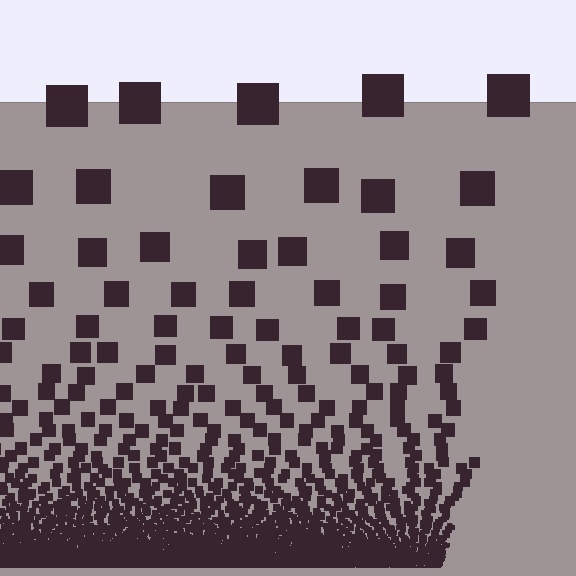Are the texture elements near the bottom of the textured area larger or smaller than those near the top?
Smaller. The gradient is inverted — elements near the bottom are smaller and denser.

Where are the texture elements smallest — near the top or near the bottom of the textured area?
Near the bottom.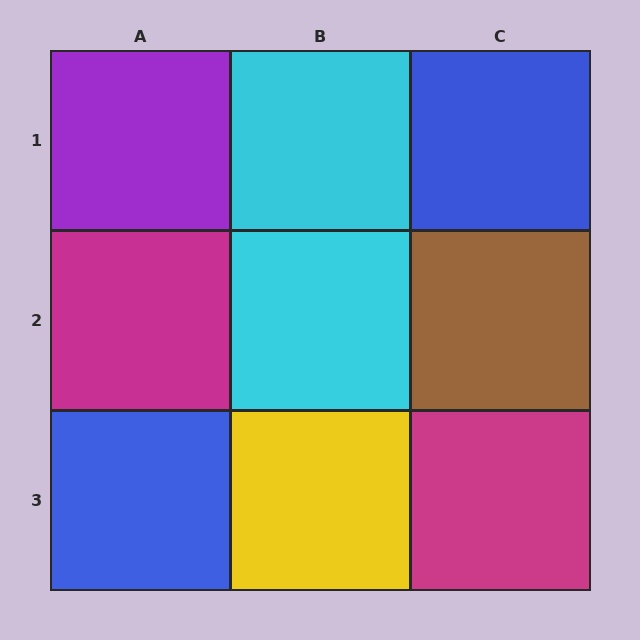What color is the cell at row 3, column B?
Yellow.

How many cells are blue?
2 cells are blue.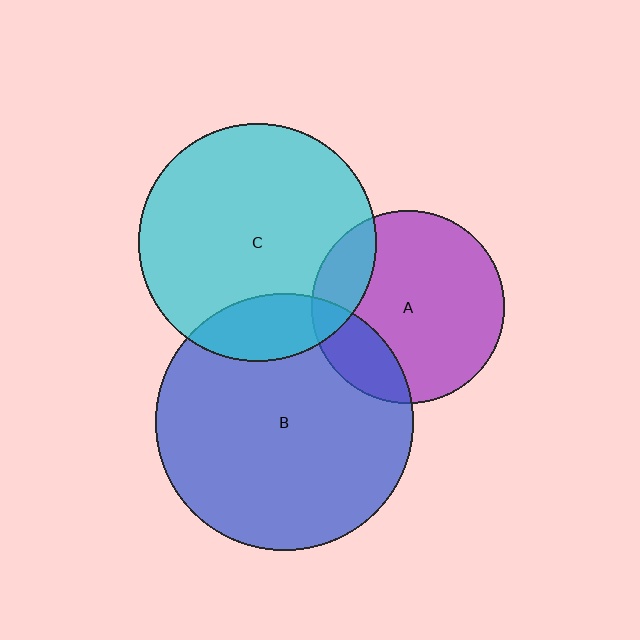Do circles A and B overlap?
Yes.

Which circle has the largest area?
Circle B (blue).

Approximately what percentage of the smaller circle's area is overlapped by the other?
Approximately 20%.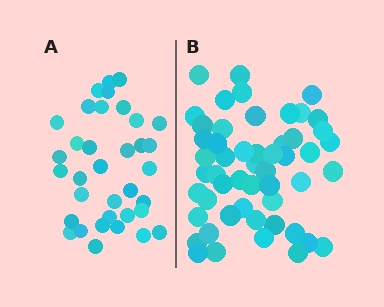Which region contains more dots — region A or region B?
Region B (the right region) has more dots.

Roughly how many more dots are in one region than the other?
Region B has approximately 15 more dots than region A.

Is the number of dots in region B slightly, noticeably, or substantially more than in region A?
Region B has substantially more. The ratio is roughly 1.5 to 1.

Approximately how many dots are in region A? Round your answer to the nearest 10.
About 40 dots. (The exact count is 35, which rounds to 40.)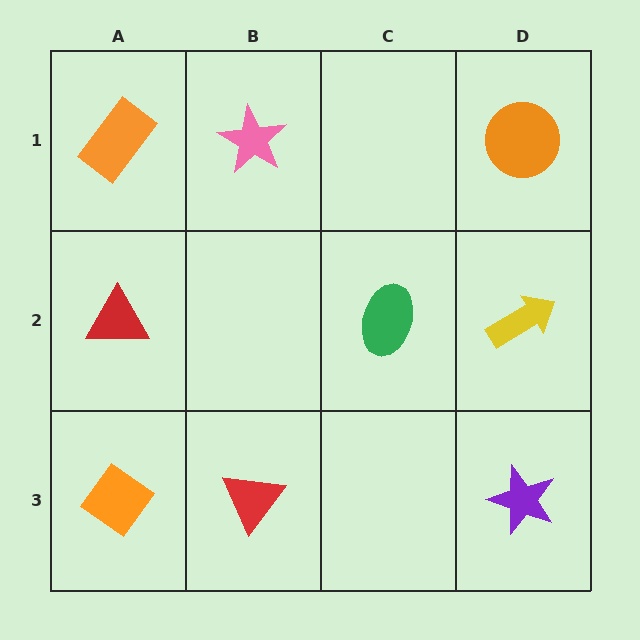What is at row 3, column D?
A purple star.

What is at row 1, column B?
A pink star.